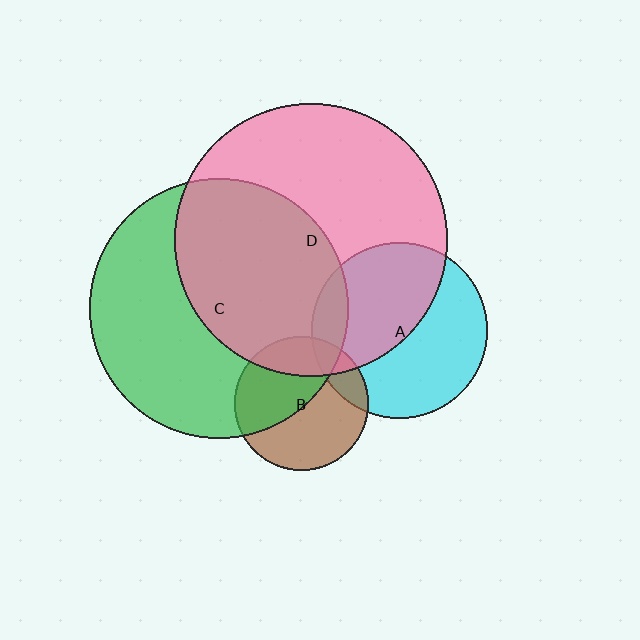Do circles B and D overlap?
Yes.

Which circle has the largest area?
Circle D (pink).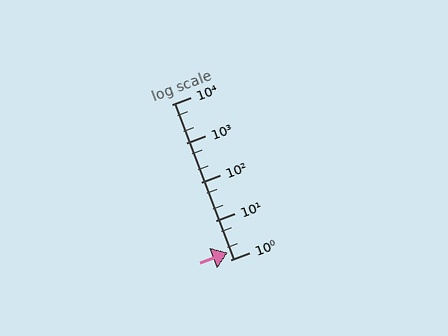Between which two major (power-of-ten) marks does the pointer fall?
The pointer is between 1 and 10.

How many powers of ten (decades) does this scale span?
The scale spans 4 decades, from 1 to 10000.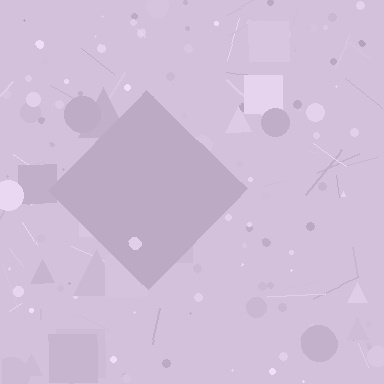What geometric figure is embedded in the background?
A diamond is embedded in the background.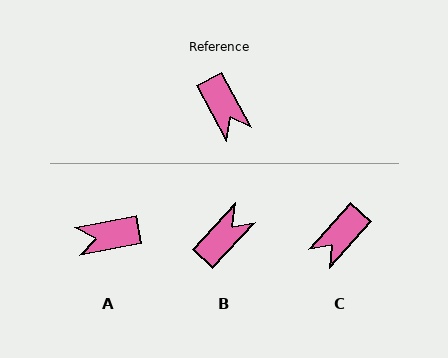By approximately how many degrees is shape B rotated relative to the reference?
Approximately 108 degrees counter-clockwise.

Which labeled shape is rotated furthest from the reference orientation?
B, about 108 degrees away.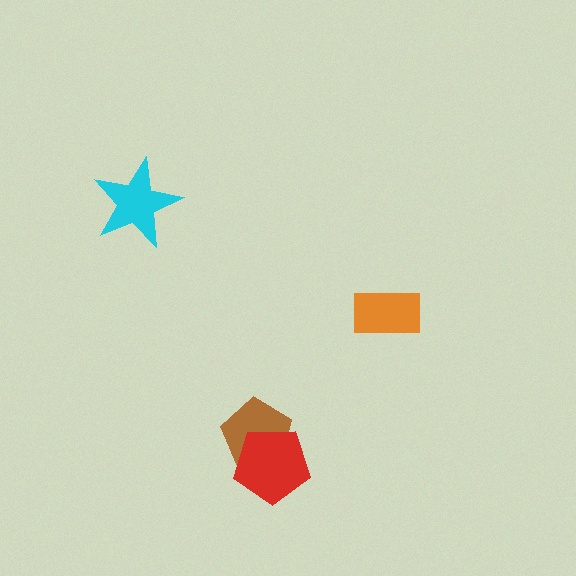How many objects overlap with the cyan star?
0 objects overlap with the cyan star.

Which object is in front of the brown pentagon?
The red pentagon is in front of the brown pentagon.